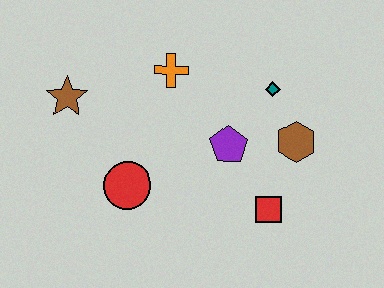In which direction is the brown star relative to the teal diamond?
The brown star is to the left of the teal diamond.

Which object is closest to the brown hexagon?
The teal diamond is closest to the brown hexagon.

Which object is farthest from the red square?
The brown star is farthest from the red square.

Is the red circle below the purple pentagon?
Yes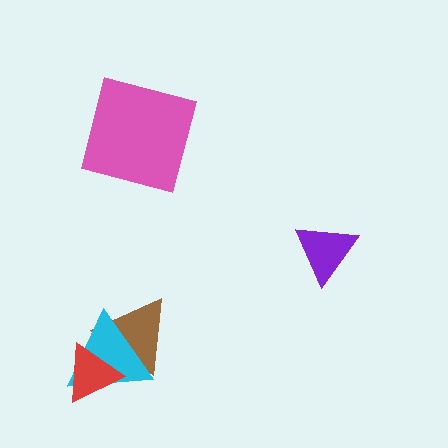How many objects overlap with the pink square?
0 objects overlap with the pink square.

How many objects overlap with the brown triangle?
2 objects overlap with the brown triangle.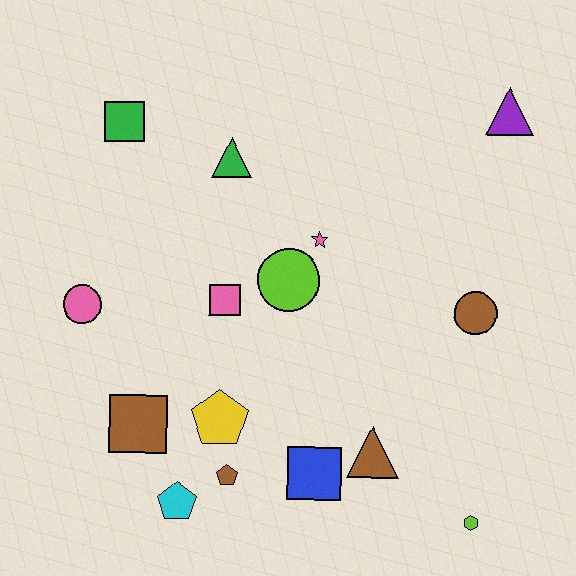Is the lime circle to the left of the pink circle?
No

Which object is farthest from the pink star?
The lime hexagon is farthest from the pink star.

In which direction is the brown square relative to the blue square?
The brown square is to the left of the blue square.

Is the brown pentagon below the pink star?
Yes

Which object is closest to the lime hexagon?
The brown triangle is closest to the lime hexagon.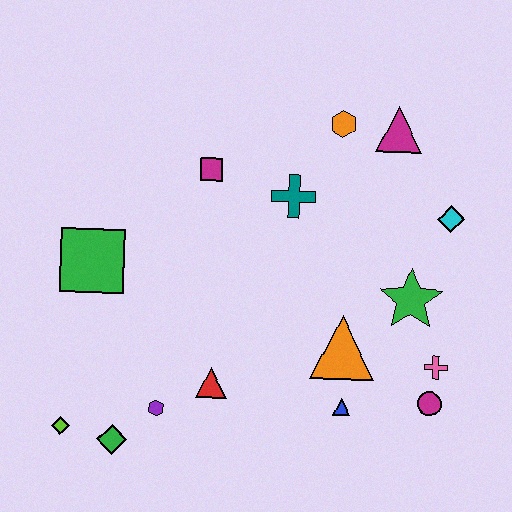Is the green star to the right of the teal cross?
Yes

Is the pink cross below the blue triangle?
No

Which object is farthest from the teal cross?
The lime diamond is farthest from the teal cross.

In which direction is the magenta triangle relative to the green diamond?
The magenta triangle is above the green diamond.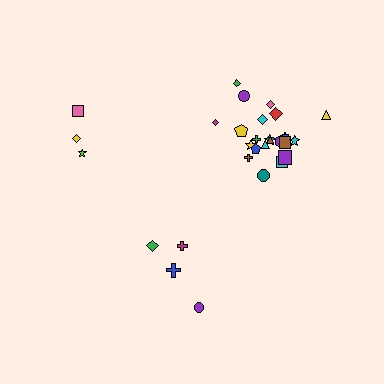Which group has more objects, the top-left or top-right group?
The top-right group.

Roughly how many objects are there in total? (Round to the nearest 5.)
Roughly 30 objects in total.